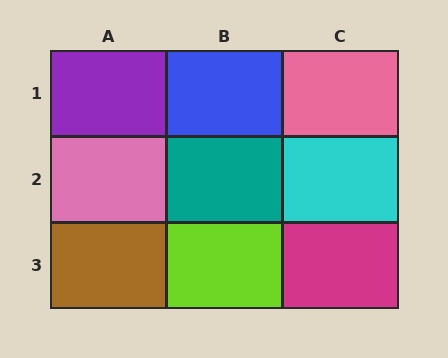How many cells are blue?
1 cell is blue.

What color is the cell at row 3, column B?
Lime.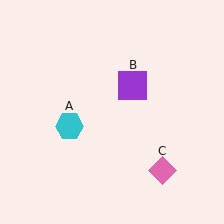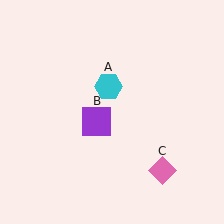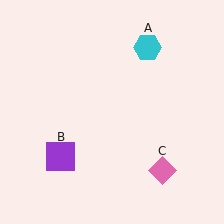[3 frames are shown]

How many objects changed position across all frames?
2 objects changed position: cyan hexagon (object A), purple square (object B).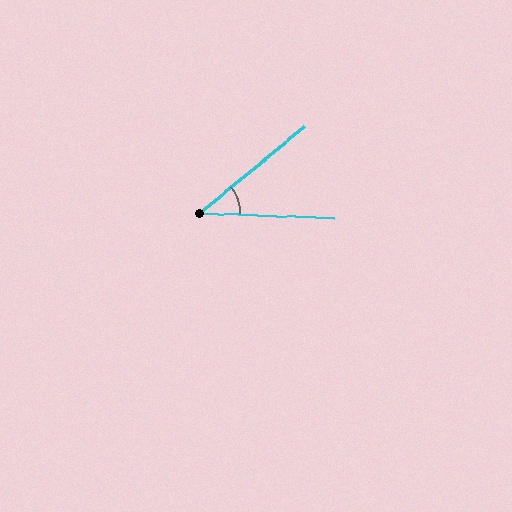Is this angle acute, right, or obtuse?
It is acute.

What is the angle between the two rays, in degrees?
Approximately 41 degrees.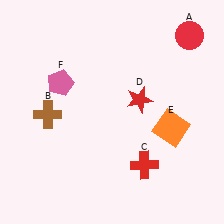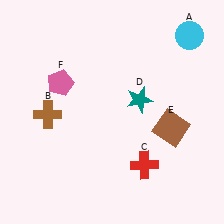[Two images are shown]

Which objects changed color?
A changed from red to cyan. D changed from red to teal. E changed from orange to brown.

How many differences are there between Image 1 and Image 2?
There are 3 differences between the two images.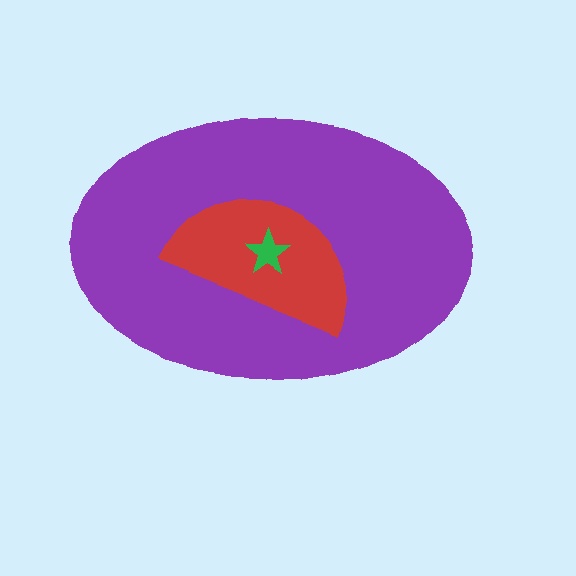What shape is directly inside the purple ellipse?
The red semicircle.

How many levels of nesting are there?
3.